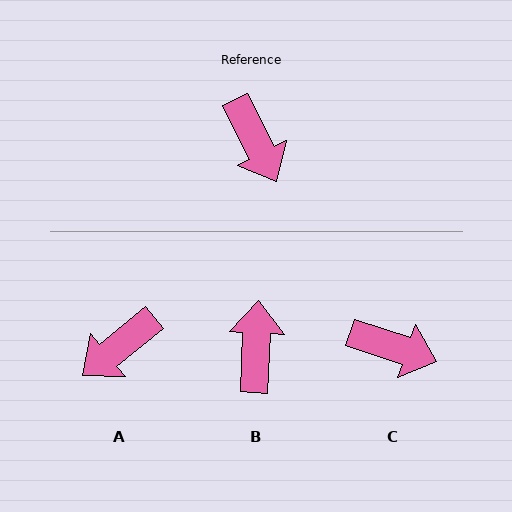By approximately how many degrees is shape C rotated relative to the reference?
Approximately 45 degrees counter-clockwise.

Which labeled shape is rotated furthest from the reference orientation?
B, about 150 degrees away.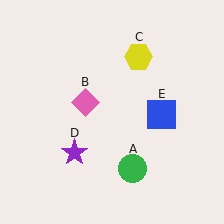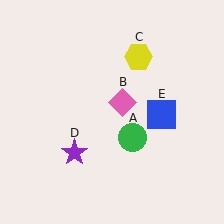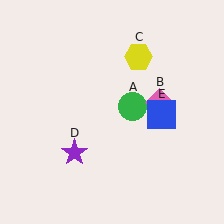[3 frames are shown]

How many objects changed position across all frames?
2 objects changed position: green circle (object A), pink diamond (object B).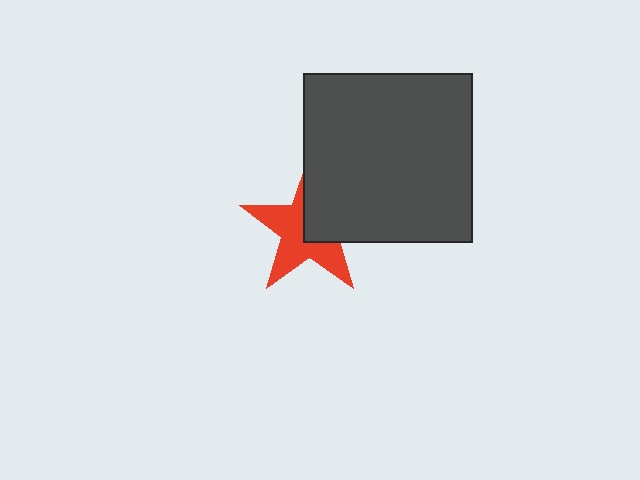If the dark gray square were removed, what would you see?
You would see the complete red star.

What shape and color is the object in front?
The object in front is a dark gray square.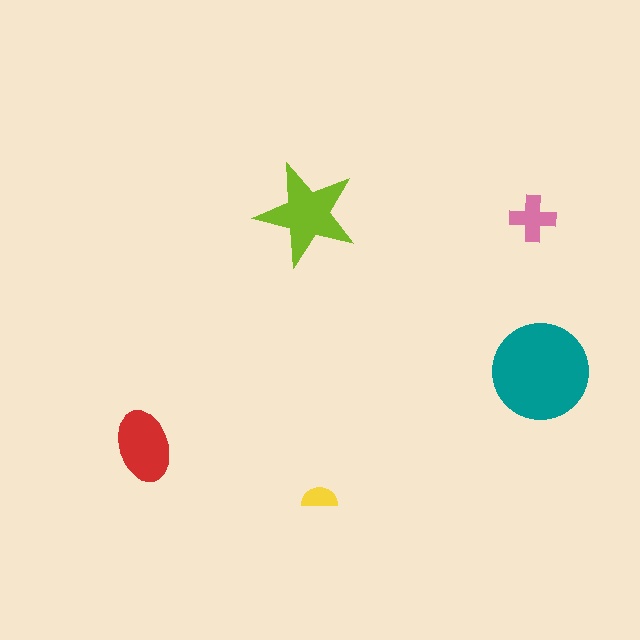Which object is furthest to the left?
The red ellipse is leftmost.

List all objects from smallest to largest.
The yellow semicircle, the pink cross, the red ellipse, the lime star, the teal circle.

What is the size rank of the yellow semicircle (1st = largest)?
5th.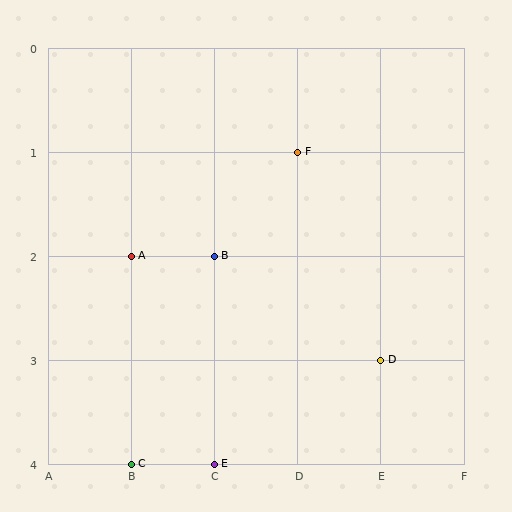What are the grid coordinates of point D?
Point D is at grid coordinates (E, 3).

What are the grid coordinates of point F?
Point F is at grid coordinates (D, 1).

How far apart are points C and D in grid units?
Points C and D are 3 columns and 1 row apart (about 3.2 grid units diagonally).